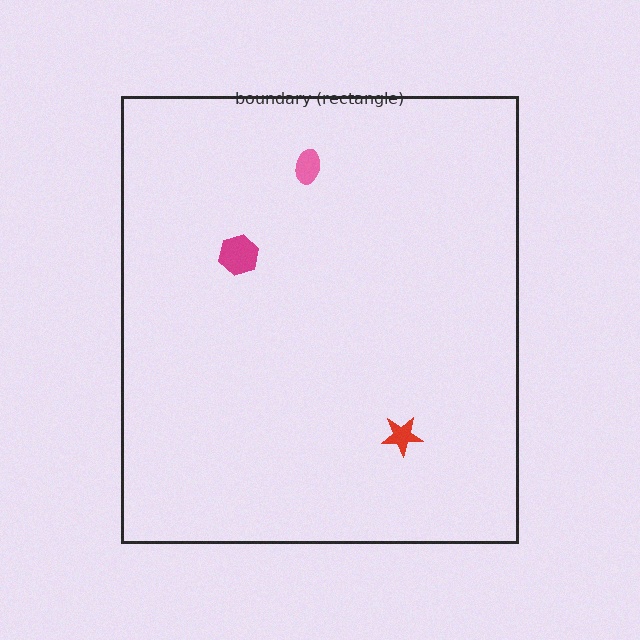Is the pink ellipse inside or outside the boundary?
Inside.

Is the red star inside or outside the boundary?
Inside.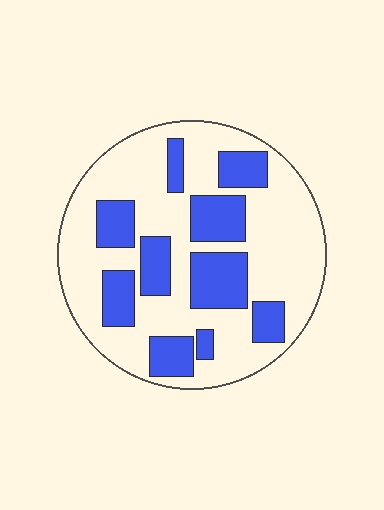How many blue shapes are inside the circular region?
10.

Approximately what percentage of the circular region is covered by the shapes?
Approximately 30%.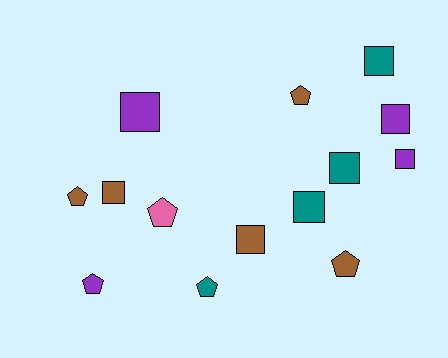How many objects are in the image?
There are 14 objects.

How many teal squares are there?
There are 3 teal squares.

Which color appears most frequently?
Brown, with 5 objects.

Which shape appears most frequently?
Square, with 8 objects.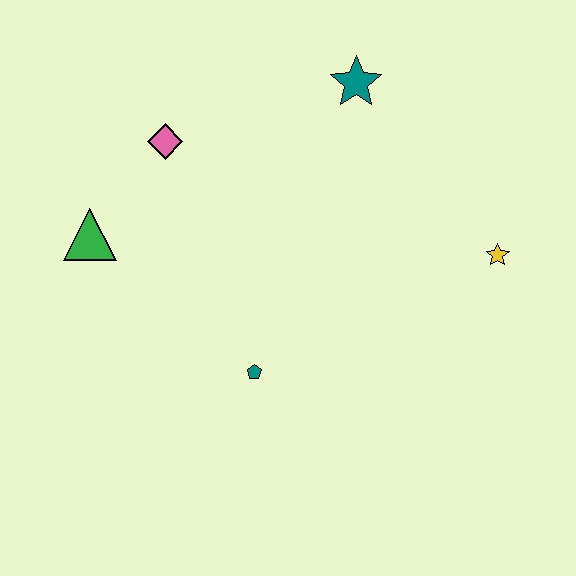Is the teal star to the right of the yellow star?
No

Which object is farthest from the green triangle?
The yellow star is farthest from the green triangle.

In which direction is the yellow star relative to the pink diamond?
The yellow star is to the right of the pink diamond.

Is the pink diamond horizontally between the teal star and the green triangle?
Yes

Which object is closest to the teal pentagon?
The green triangle is closest to the teal pentagon.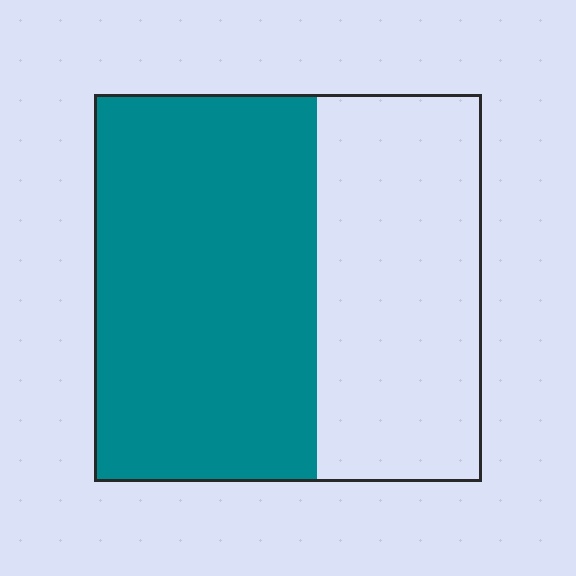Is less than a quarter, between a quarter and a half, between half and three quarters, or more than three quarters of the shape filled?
Between half and three quarters.